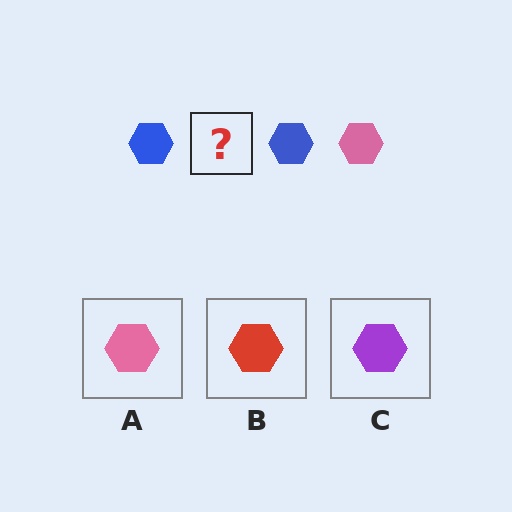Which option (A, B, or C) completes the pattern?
A.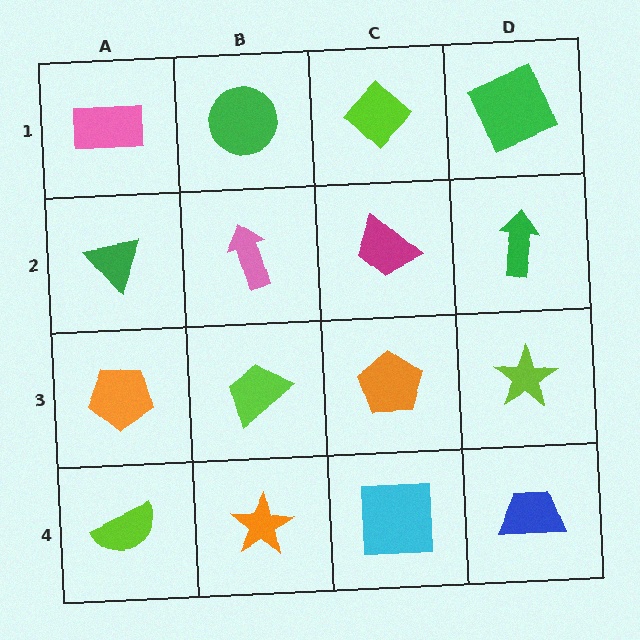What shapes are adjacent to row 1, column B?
A pink arrow (row 2, column B), a pink rectangle (row 1, column A), a lime diamond (row 1, column C).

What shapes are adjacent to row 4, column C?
An orange pentagon (row 3, column C), an orange star (row 4, column B), a blue trapezoid (row 4, column D).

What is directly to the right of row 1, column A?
A green circle.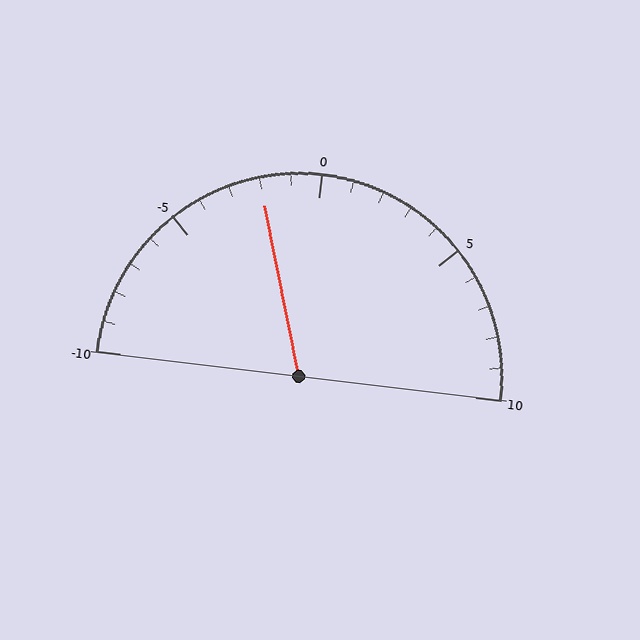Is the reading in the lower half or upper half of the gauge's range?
The reading is in the lower half of the range (-10 to 10).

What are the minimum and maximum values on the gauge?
The gauge ranges from -10 to 10.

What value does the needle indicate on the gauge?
The needle indicates approximately -2.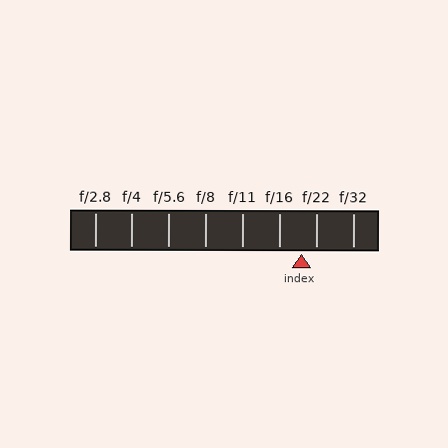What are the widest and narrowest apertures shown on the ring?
The widest aperture shown is f/2.8 and the narrowest is f/32.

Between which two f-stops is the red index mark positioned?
The index mark is between f/16 and f/22.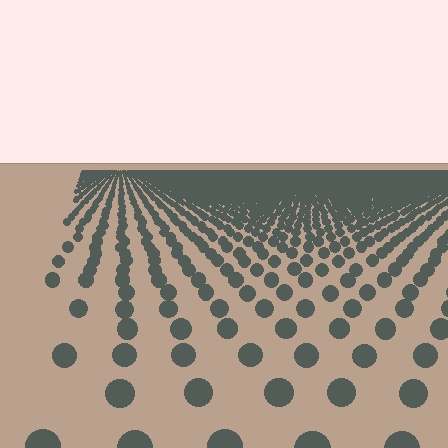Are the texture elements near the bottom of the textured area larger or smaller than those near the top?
Larger. Near the bottom, elements are closer to the viewer and appear at a bigger on-screen size.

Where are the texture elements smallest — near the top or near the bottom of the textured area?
Near the top.